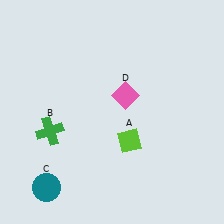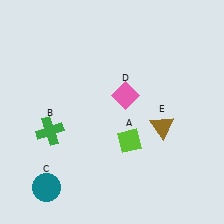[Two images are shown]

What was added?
A brown triangle (E) was added in Image 2.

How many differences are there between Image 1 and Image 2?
There is 1 difference between the two images.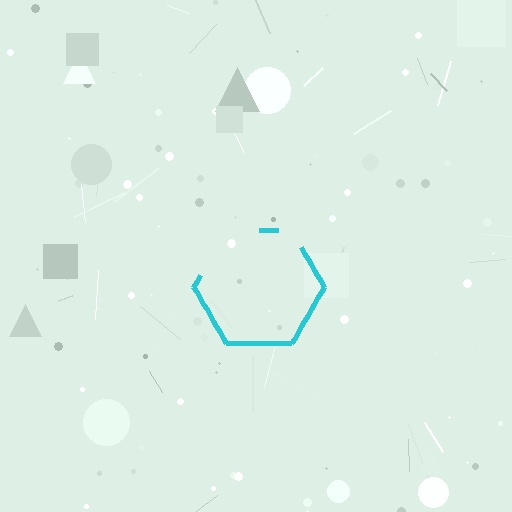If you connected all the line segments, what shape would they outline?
They would outline a hexagon.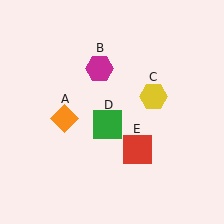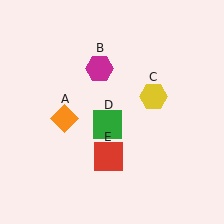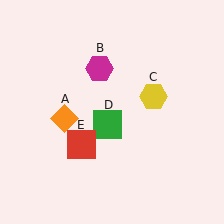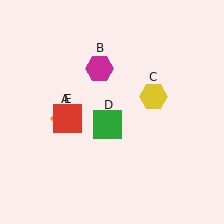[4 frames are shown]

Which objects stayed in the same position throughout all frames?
Orange diamond (object A) and magenta hexagon (object B) and yellow hexagon (object C) and green square (object D) remained stationary.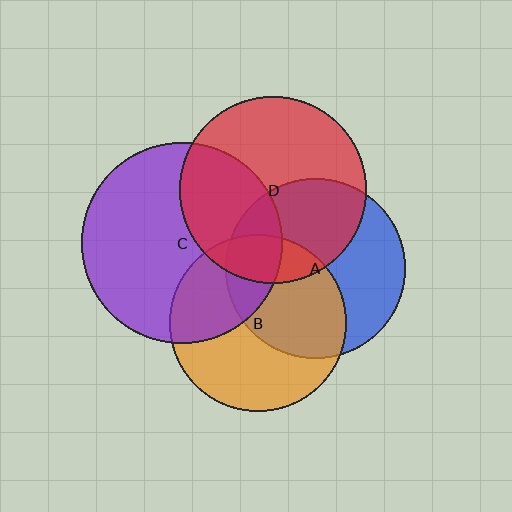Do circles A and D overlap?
Yes.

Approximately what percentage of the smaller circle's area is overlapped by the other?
Approximately 40%.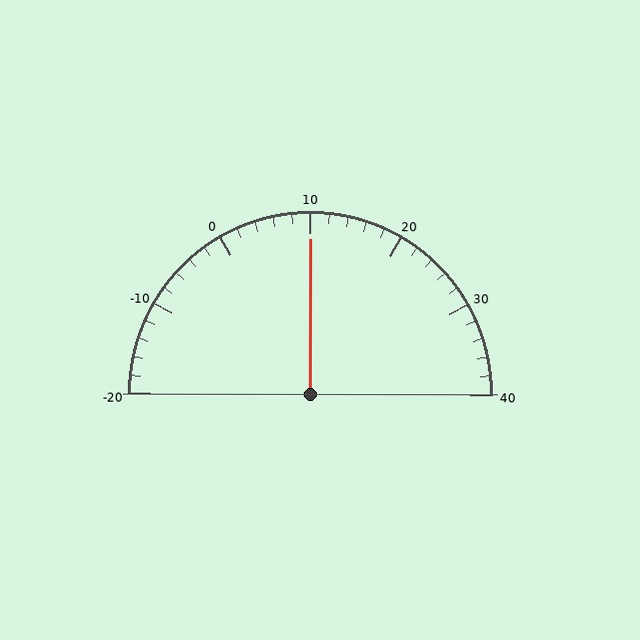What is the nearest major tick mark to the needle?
The nearest major tick mark is 10.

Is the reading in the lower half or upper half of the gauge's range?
The reading is in the upper half of the range (-20 to 40).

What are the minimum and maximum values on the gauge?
The gauge ranges from -20 to 40.